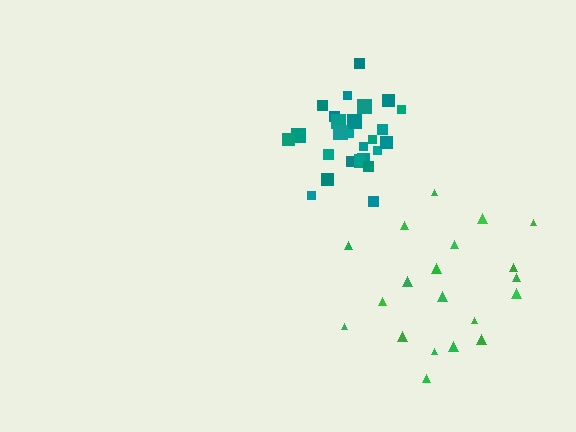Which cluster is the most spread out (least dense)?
Green.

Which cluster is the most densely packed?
Teal.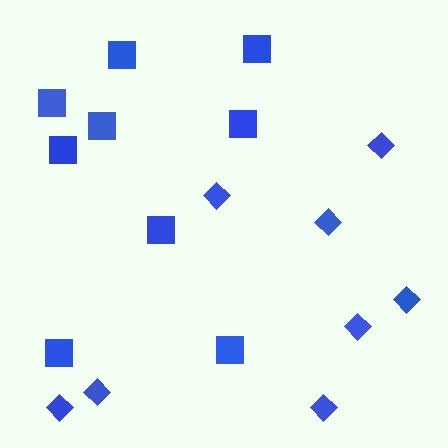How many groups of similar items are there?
There are 2 groups: one group of diamonds (8) and one group of squares (9).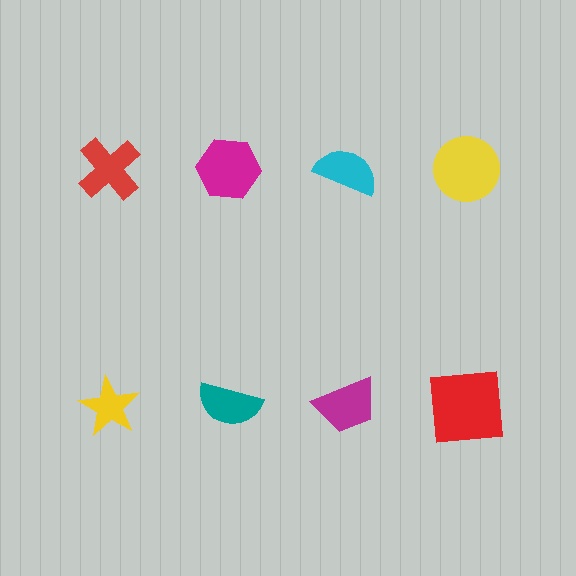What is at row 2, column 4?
A red square.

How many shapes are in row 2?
4 shapes.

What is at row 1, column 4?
A yellow circle.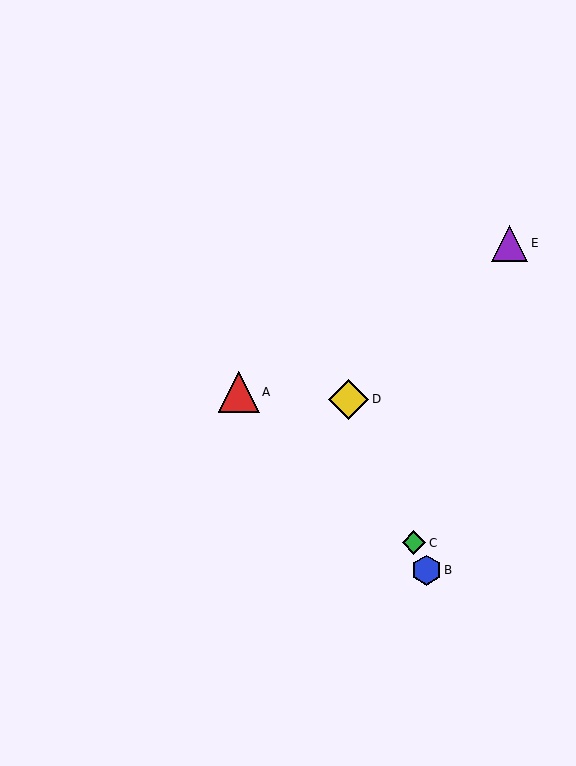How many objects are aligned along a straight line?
3 objects (B, C, D) are aligned along a straight line.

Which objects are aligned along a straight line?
Objects B, C, D are aligned along a straight line.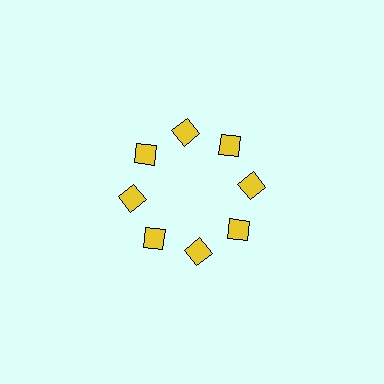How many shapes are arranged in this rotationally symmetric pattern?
There are 8 shapes, arranged in 8 groups of 1.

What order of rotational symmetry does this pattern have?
This pattern has 8-fold rotational symmetry.